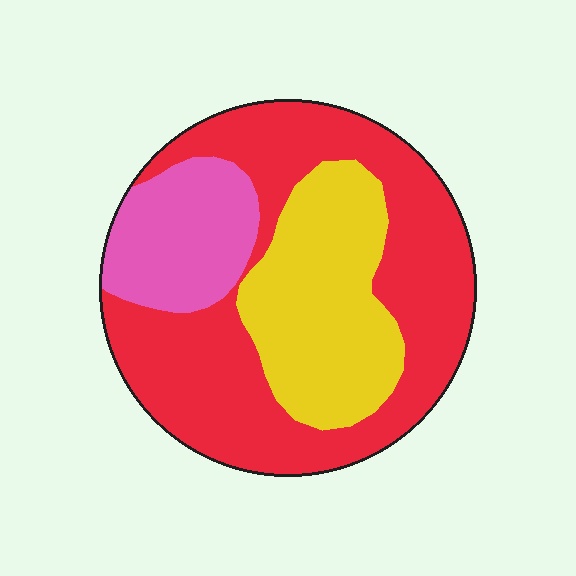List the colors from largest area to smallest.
From largest to smallest: red, yellow, pink.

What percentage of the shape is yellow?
Yellow covers around 30% of the shape.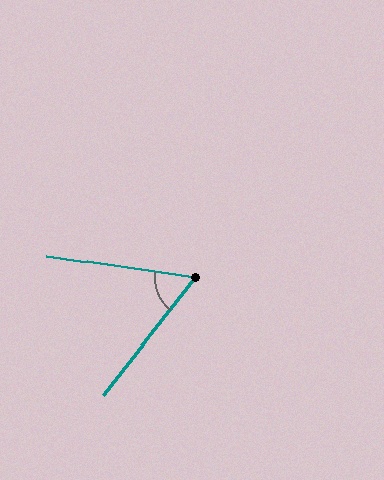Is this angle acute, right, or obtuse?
It is acute.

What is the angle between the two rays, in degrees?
Approximately 60 degrees.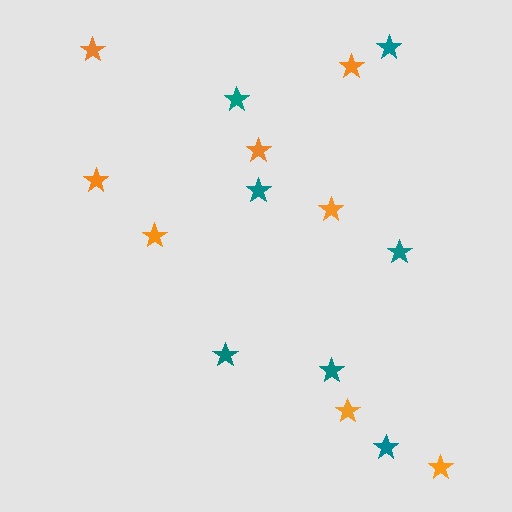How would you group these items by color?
There are 2 groups: one group of orange stars (8) and one group of teal stars (7).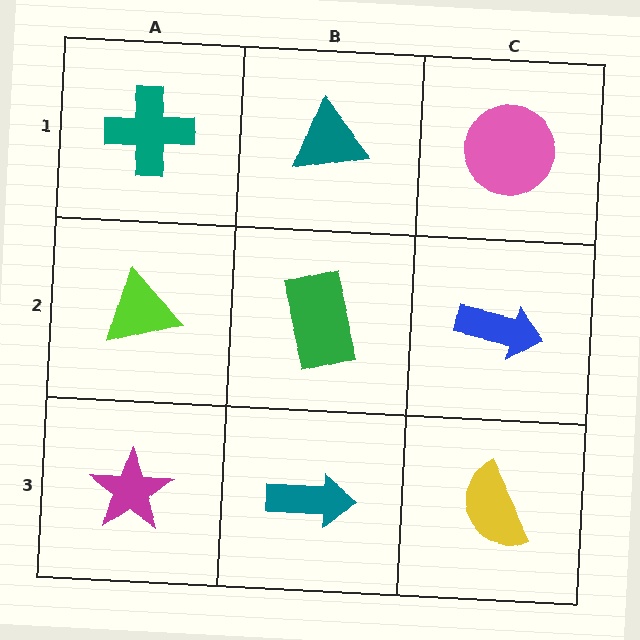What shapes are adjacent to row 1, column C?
A blue arrow (row 2, column C), a teal triangle (row 1, column B).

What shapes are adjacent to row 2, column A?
A teal cross (row 1, column A), a magenta star (row 3, column A), a green rectangle (row 2, column B).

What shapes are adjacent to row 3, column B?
A green rectangle (row 2, column B), a magenta star (row 3, column A), a yellow semicircle (row 3, column C).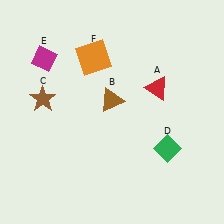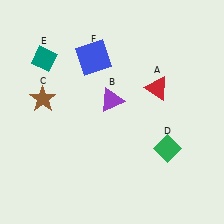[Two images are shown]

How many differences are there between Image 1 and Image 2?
There are 3 differences between the two images.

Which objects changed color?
B changed from brown to purple. E changed from magenta to teal. F changed from orange to blue.